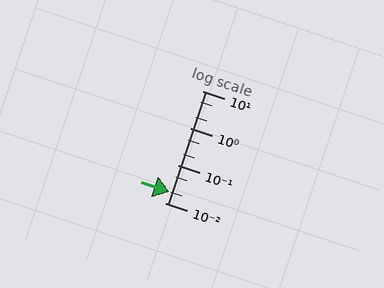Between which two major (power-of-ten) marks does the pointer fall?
The pointer is between 0.01 and 0.1.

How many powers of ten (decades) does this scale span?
The scale spans 3 decades, from 0.01 to 10.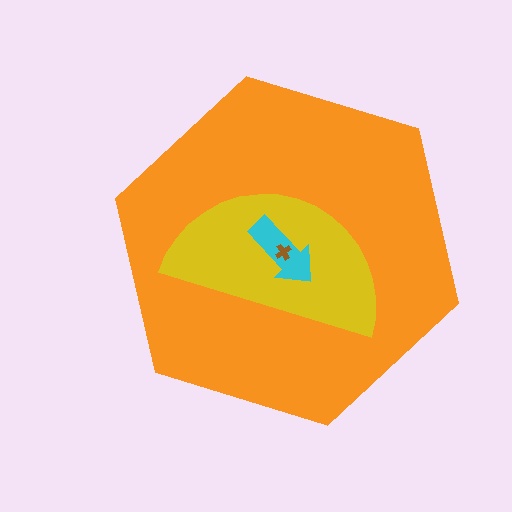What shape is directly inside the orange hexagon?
The yellow semicircle.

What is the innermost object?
The brown cross.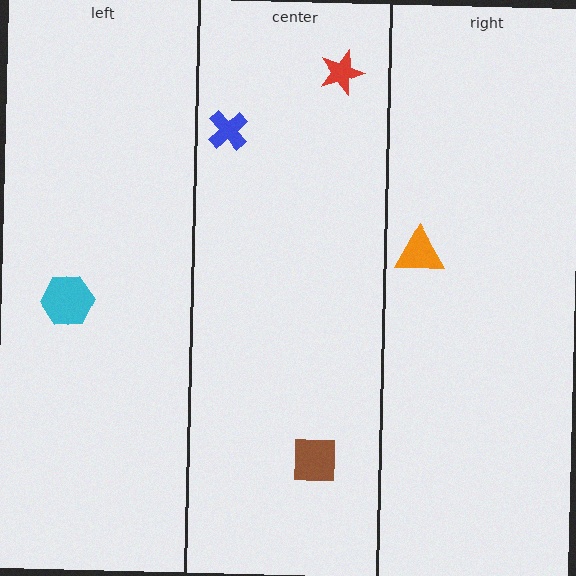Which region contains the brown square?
The center region.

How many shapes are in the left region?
1.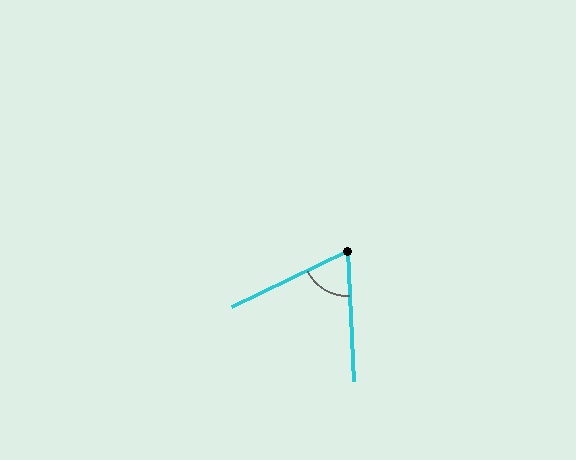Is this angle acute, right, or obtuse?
It is acute.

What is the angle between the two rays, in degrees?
Approximately 67 degrees.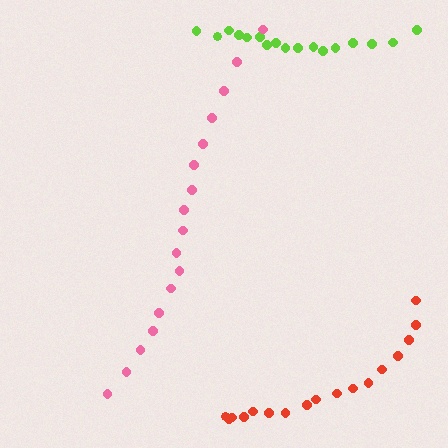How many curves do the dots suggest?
There are 3 distinct paths.